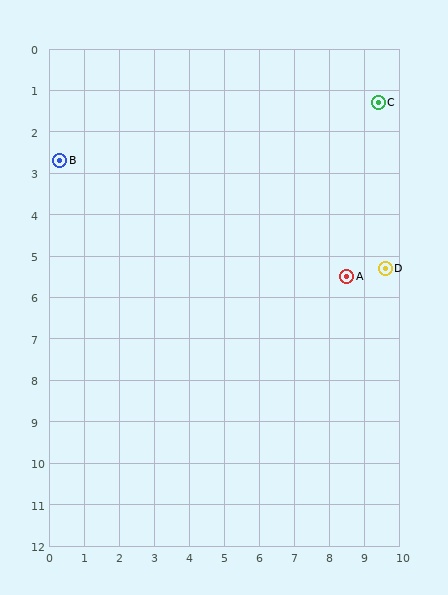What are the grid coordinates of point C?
Point C is at approximately (9.4, 1.3).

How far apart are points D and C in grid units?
Points D and C are about 4.0 grid units apart.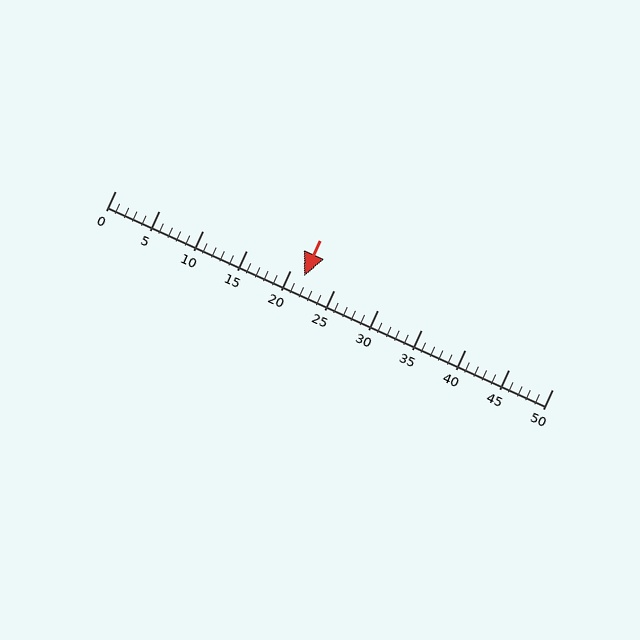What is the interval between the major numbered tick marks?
The major tick marks are spaced 5 units apart.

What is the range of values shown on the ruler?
The ruler shows values from 0 to 50.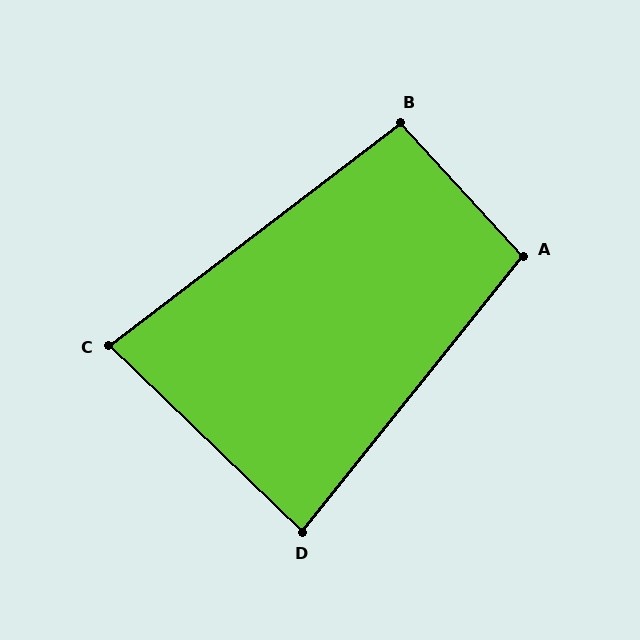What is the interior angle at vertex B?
Approximately 95 degrees (obtuse).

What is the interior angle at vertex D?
Approximately 85 degrees (acute).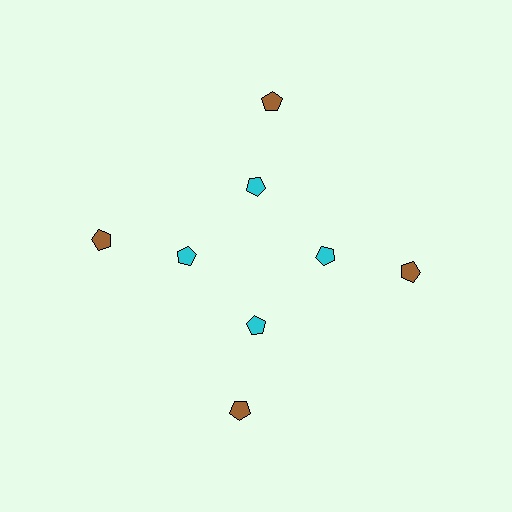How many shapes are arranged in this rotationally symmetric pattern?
There are 8 shapes, arranged in 4 groups of 2.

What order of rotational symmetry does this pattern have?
This pattern has 4-fold rotational symmetry.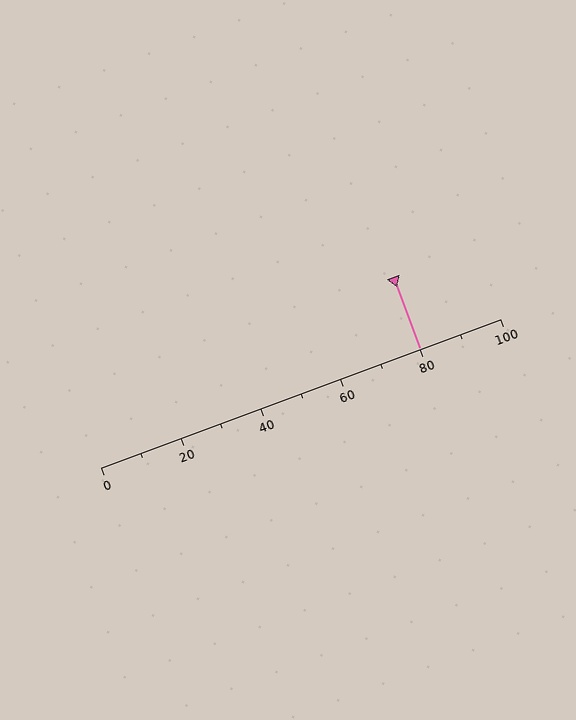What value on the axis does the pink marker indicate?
The marker indicates approximately 80.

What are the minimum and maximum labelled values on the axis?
The axis runs from 0 to 100.